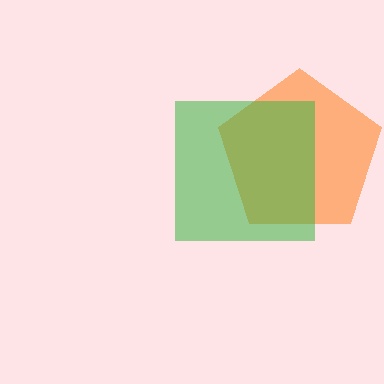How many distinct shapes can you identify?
There are 2 distinct shapes: an orange pentagon, a green square.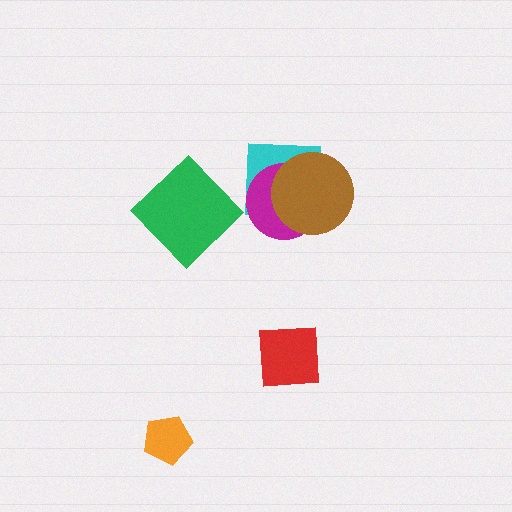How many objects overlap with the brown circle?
2 objects overlap with the brown circle.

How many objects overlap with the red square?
0 objects overlap with the red square.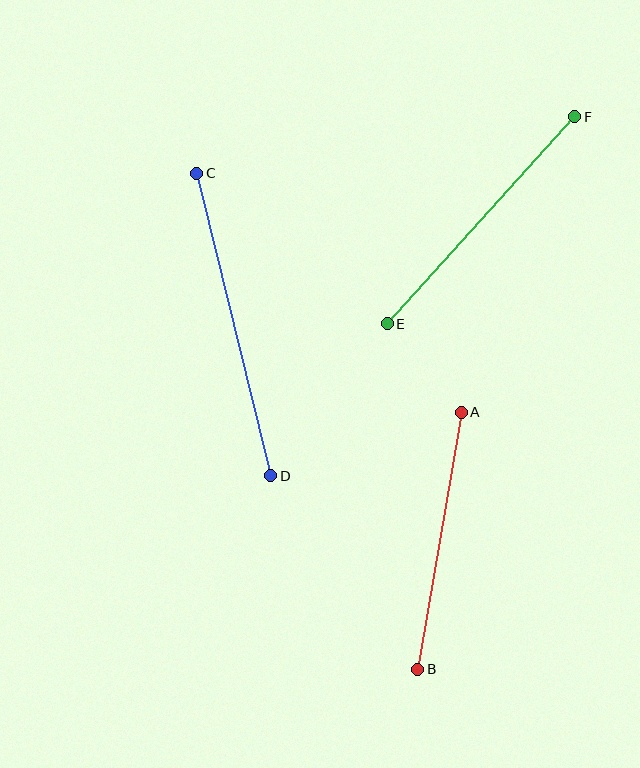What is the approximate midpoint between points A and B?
The midpoint is at approximately (440, 541) pixels.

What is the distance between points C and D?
The distance is approximately 312 pixels.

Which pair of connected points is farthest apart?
Points C and D are farthest apart.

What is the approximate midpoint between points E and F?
The midpoint is at approximately (481, 220) pixels.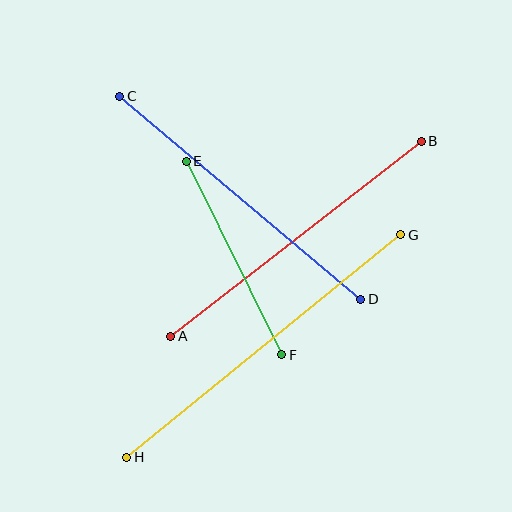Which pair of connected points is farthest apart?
Points G and H are farthest apart.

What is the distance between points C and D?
The distance is approximately 315 pixels.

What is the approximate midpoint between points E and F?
The midpoint is at approximately (234, 258) pixels.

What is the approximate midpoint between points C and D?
The midpoint is at approximately (240, 198) pixels.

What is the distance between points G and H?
The distance is approximately 353 pixels.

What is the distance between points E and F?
The distance is approximately 215 pixels.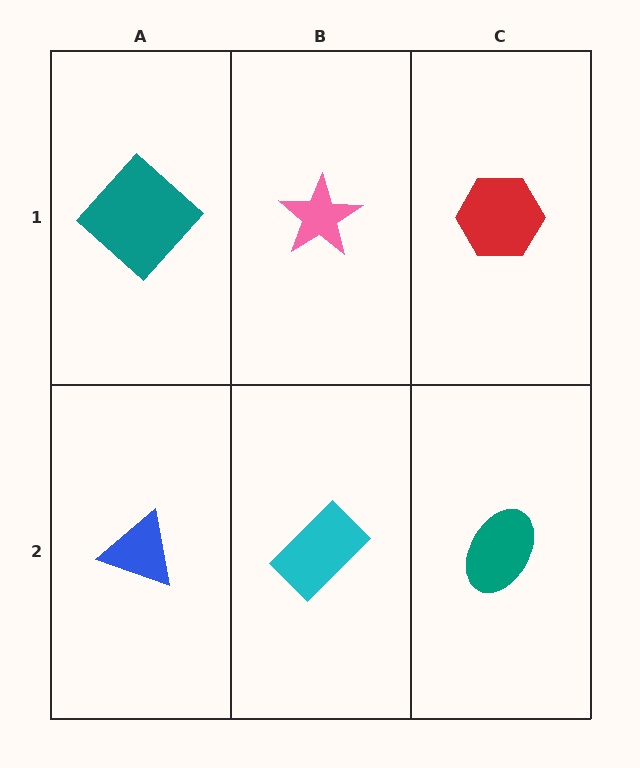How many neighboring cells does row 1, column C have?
2.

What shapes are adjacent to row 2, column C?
A red hexagon (row 1, column C), a cyan rectangle (row 2, column B).